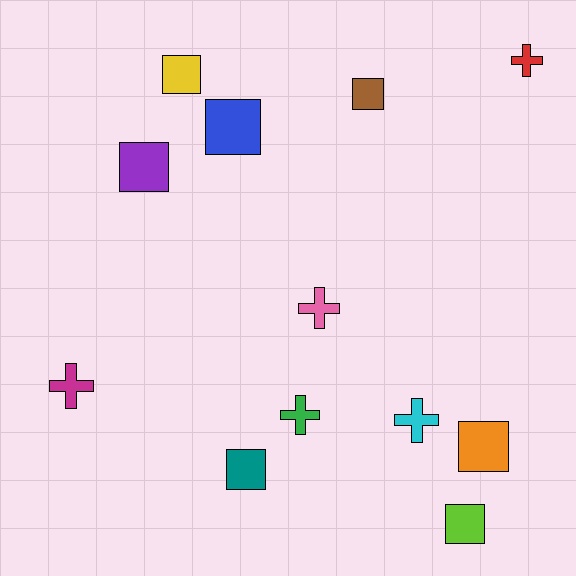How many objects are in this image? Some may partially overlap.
There are 12 objects.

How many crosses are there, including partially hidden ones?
There are 5 crosses.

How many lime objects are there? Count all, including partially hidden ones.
There is 1 lime object.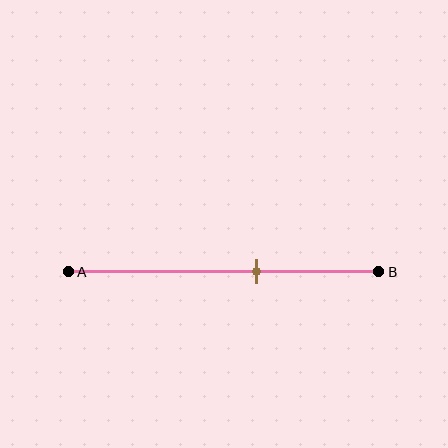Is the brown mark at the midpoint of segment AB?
No, the mark is at about 60% from A, not at the 50% midpoint.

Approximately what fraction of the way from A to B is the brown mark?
The brown mark is approximately 60% of the way from A to B.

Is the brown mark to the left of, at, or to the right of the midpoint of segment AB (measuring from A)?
The brown mark is to the right of the midpoint of segment AB.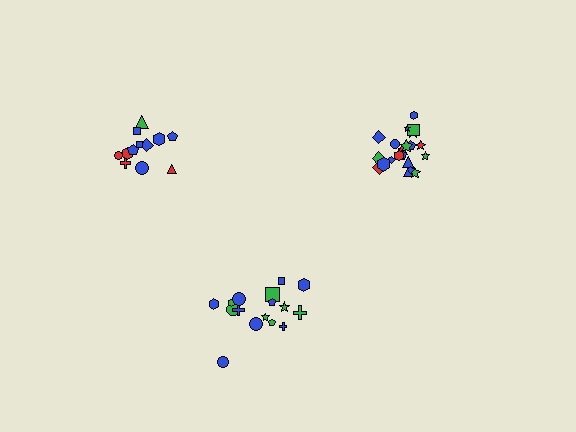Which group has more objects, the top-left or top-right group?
The top-right group.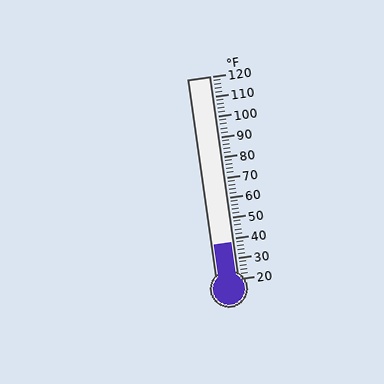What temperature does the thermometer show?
The thermometer shows approximately 38°F.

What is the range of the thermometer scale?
The thermometer scale ranges from 20°F to 120°F.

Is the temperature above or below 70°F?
The temperature is below 70°F.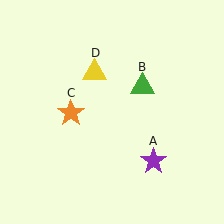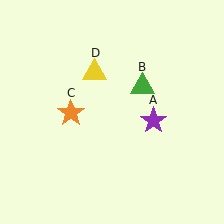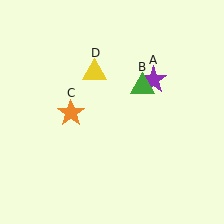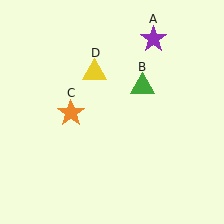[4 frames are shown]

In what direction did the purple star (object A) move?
The purple star (object A) moved up.